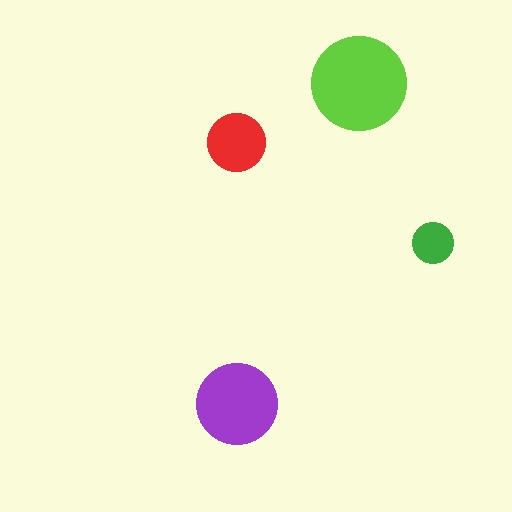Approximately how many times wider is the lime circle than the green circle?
About 2.5 times wider.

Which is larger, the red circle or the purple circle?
The purple one.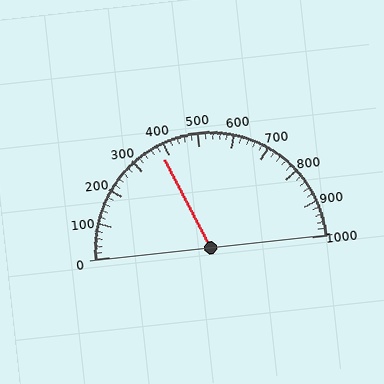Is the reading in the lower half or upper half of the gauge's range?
The reading is in the lower half of the range (0 to 1000).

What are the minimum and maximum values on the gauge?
The gauge ranges from 0 to 1000.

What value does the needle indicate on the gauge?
The needle indicates approximately 380.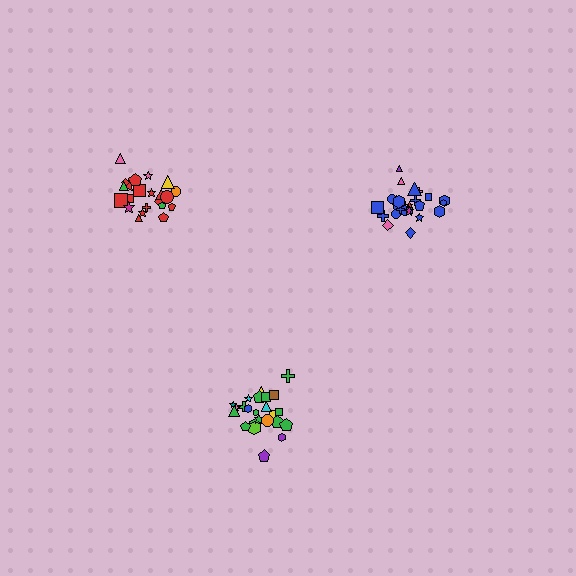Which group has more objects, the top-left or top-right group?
The top-right group.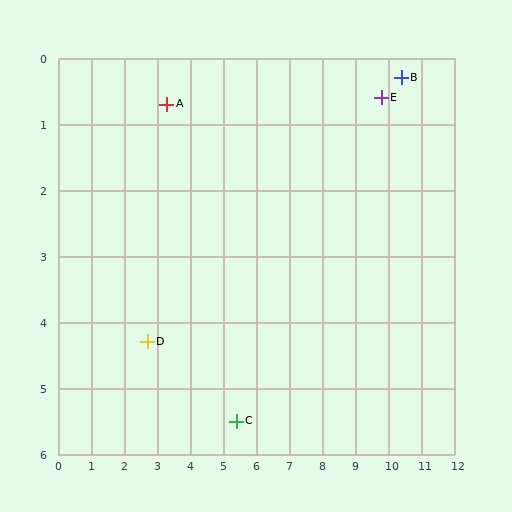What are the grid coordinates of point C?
Point C is at approximately (5.4, 5.5).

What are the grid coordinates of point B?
Point B is at approximately (10.4, 0.3).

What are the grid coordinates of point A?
Point A is at approximately (3.3, 0.7).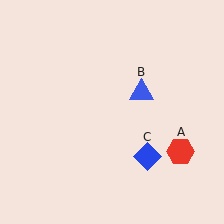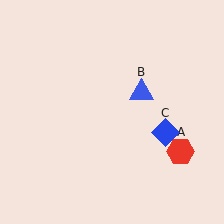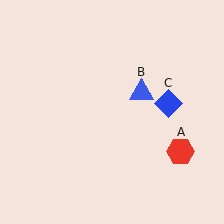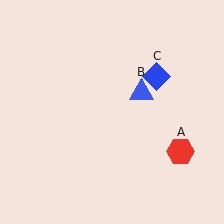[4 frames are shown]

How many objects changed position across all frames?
1 object changed position: blue diamond (object C).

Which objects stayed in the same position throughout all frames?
Red hexagon (object A) and blue triangle (object B) remained stationary.